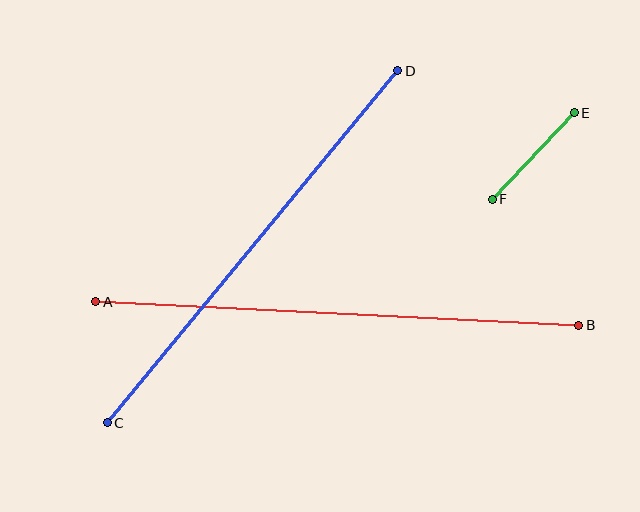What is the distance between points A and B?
The distance is approximately 483 pixels.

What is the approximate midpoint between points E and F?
The midpoint is at approximately (533, 156) pixels.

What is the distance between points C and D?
The distance is approximately 456 pixels.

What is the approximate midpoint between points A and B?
The midpoint is at approximately (337, 313) pixels.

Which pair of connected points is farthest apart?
Points A and B are farthest apart.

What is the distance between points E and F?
The distance is approximately 119 pixels.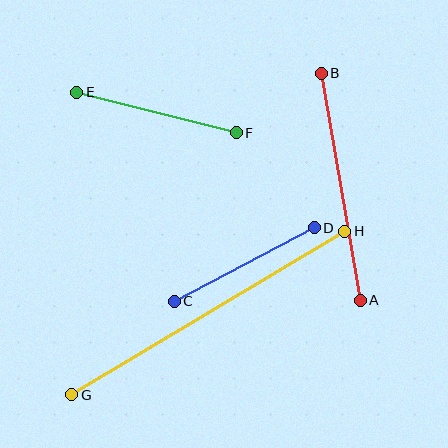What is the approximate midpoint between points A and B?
The midpoint is at approximately (341, 187) pixels.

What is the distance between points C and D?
The distance is approximately 158 pixels.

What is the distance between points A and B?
The distance is approximately 230 pixels.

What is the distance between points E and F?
The distance is approximately 165 pixels.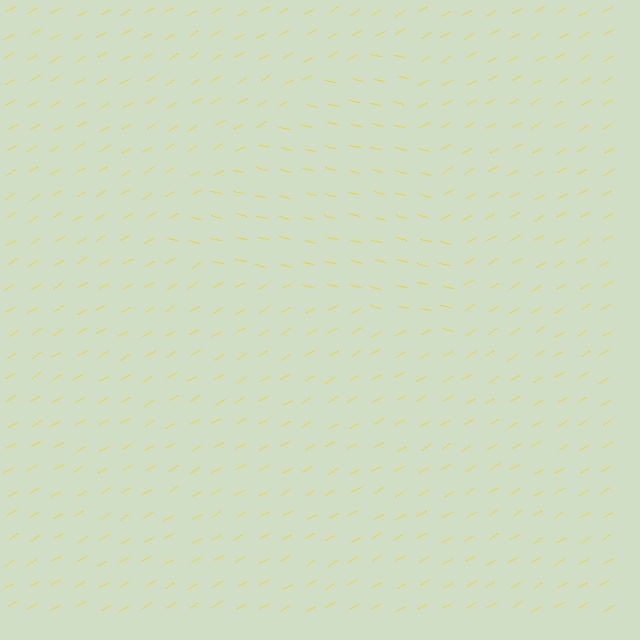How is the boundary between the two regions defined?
The boundary is defined purely by a change in line orientation (approximately 45 degrees difference). All lines are the same color and thickness.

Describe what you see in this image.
The image is filled with small yellow line segments. A triangle region in the image has lines oriented differently from the surrounding lines, creating a visible texture boundary.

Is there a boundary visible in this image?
Yes, there is a texture boundary formed by a change in line orientation.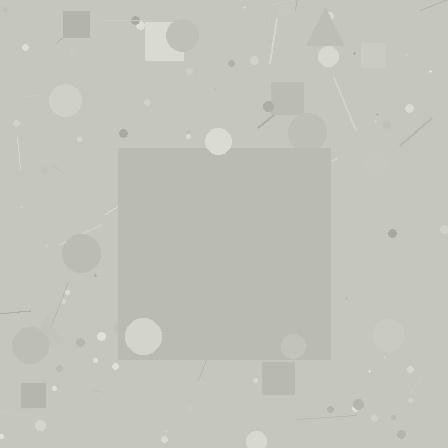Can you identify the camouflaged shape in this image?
The camouflaged shape is a square.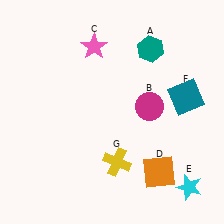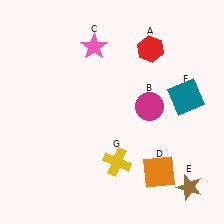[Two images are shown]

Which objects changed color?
A changed from teal to red. E changed from cyan to brown.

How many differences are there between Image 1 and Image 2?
There are 2 differences between the two images.